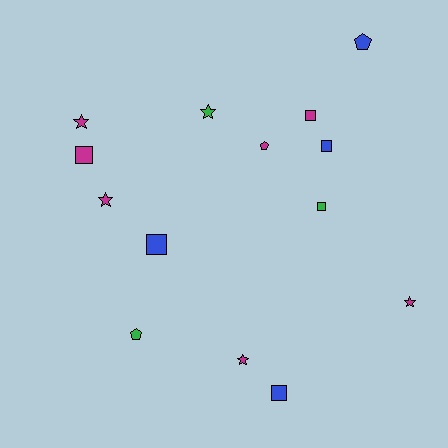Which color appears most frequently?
Magenta, with 7 objects.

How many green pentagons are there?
There is 1 green pentagon.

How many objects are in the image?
There are 14 objects.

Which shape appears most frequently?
Square, with 6 objects.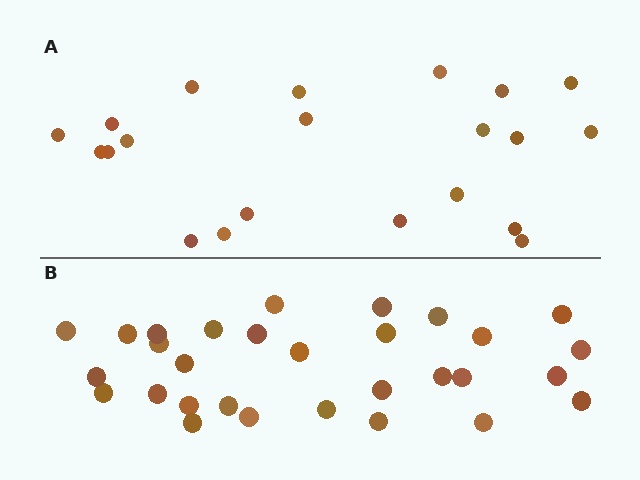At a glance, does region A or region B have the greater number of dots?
Region B (the bottom region) has more dots.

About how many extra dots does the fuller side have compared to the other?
Region B has roughly 8 or so more dots than region A.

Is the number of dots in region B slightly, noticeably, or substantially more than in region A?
Region B has noticeably more, but not dramatically so. The ratio is roughly 1.4 to 1.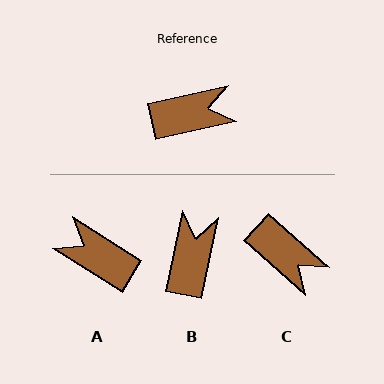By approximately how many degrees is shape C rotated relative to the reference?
Approximately 54 degrees clockwise.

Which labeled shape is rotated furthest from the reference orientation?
A, about 135 degrees away.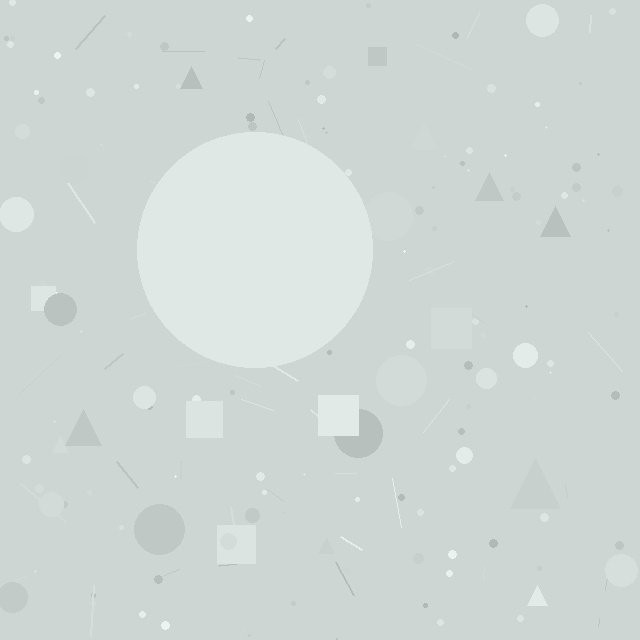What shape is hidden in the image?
A circle is hidden in the image.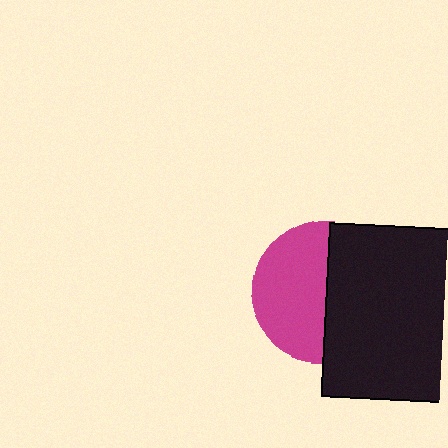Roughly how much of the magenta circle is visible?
About half of it is visible (roughly 53%).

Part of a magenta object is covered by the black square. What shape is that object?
It is a circle.